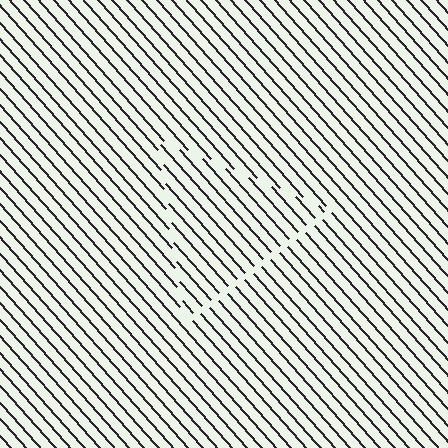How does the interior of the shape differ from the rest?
The interior of the shape contains the same grating, shifted by half a period — the contour is defined by the phase discontinuity where line-ends from the inner and outer gratings abut.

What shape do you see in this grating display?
An illusory triangle. The interior of the shape contains the same grating, shifted by half a period — the contour is defined by the phase discontinuity where line-ends from the inner and outer gratings abut.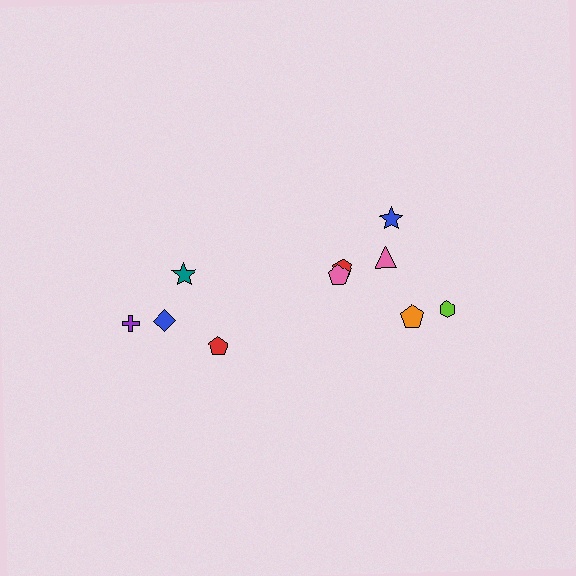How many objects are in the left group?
There are 4 objects.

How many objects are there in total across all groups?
There are 10 objects.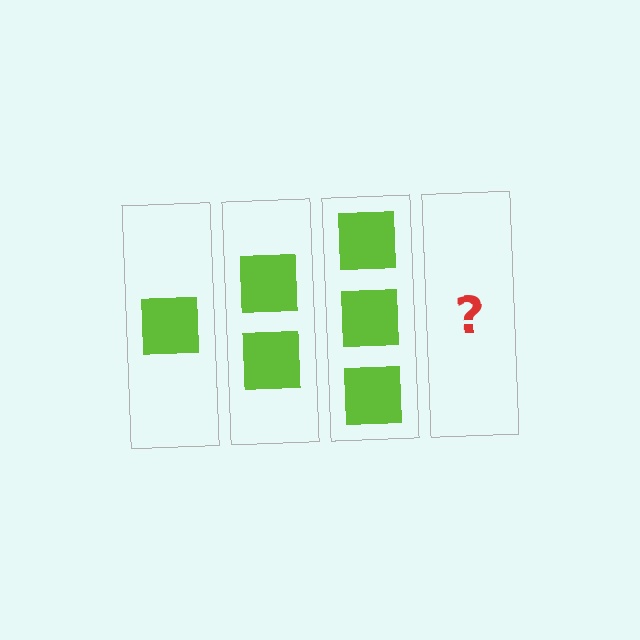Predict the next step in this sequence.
The next step is 4 squares.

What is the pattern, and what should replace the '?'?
The pattern is that each step adds one more square. The '?' should be 4 squares.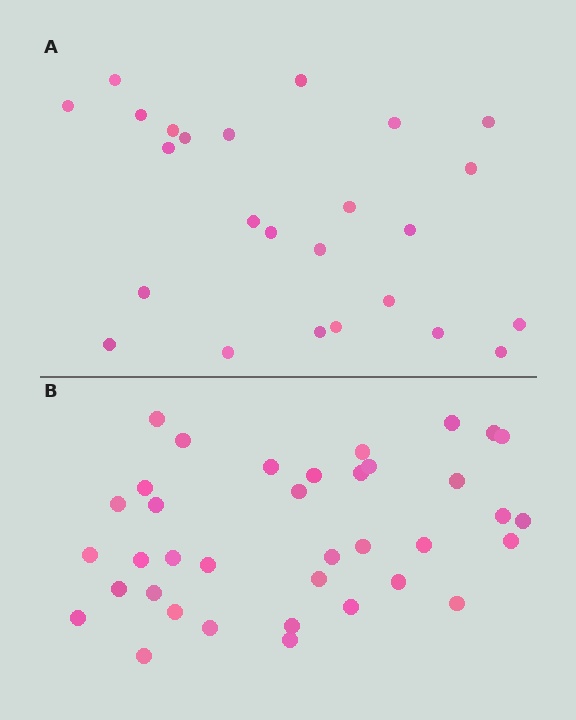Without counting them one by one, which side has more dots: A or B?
Region B (the bottom region) has more dots.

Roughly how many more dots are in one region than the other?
Region B has roughly 12 or so more dots than region A.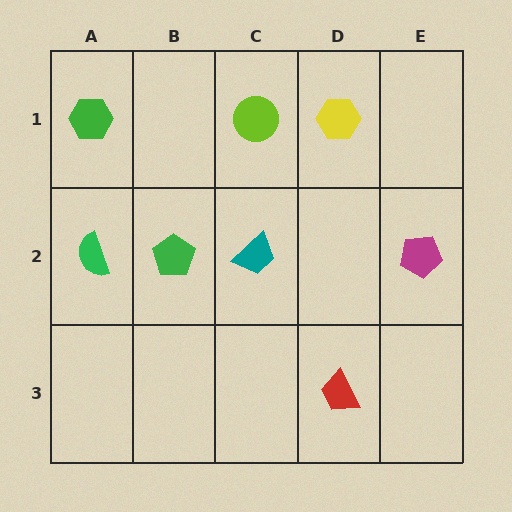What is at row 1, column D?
A yellow hexagon.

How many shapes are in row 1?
3 shapes.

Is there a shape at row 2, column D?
No, that cell is empty.